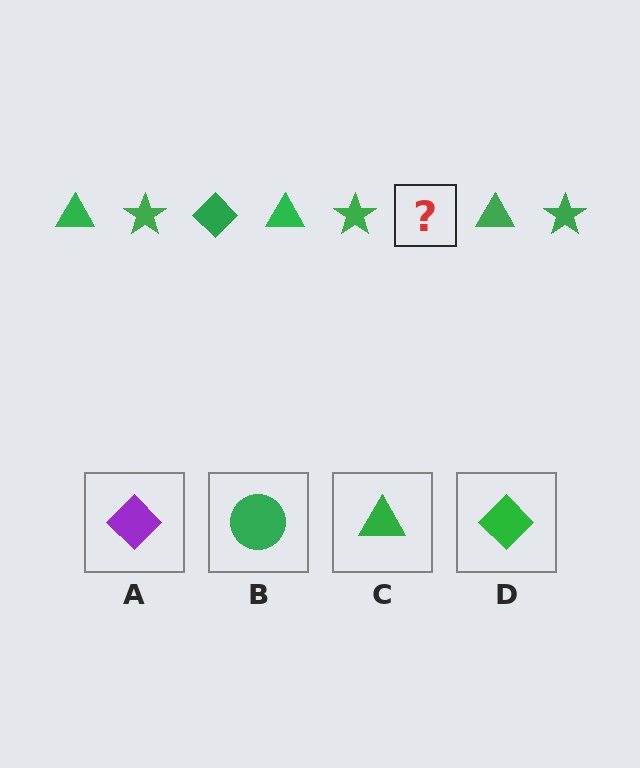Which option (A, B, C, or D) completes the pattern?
D.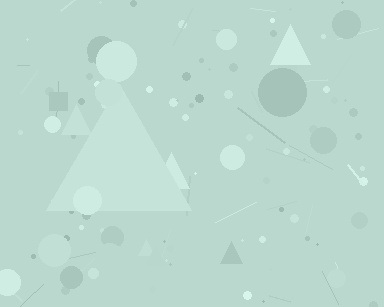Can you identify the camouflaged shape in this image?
The camouflaged shape is a triangle.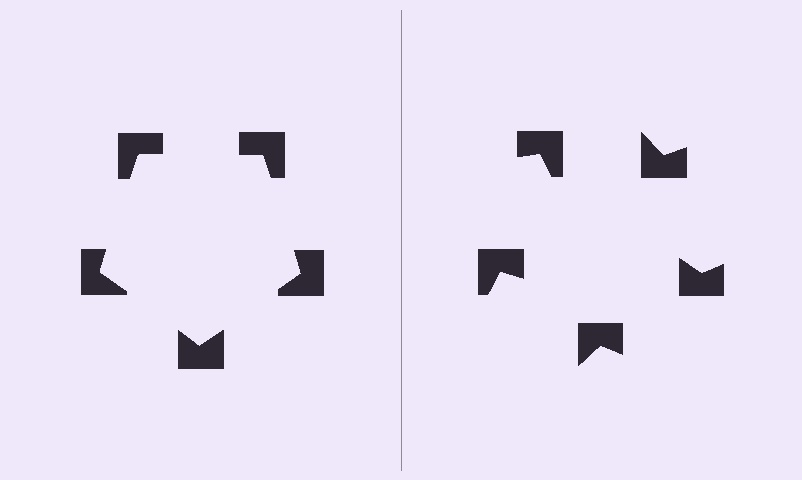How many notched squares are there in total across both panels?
10 — 5 on each side.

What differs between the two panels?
The notched squares are positioned identically on both sides; only the wedge orientations differ. On the left they align to a pentagon; on the right they are misaligned.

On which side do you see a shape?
An illusory pentagon appears on the left side. On the right side the wedge cuts are rotated, so no coherent shape forms.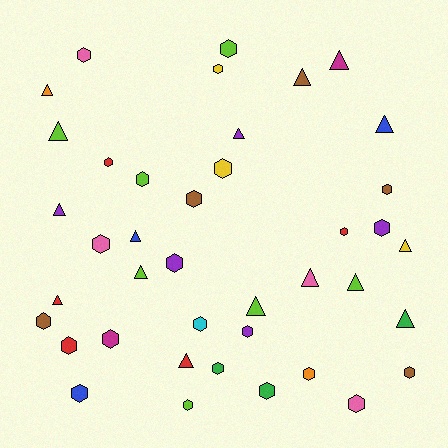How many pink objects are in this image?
There are 4 pink objects.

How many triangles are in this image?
There are 16 triangles.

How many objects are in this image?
There are 40 objects.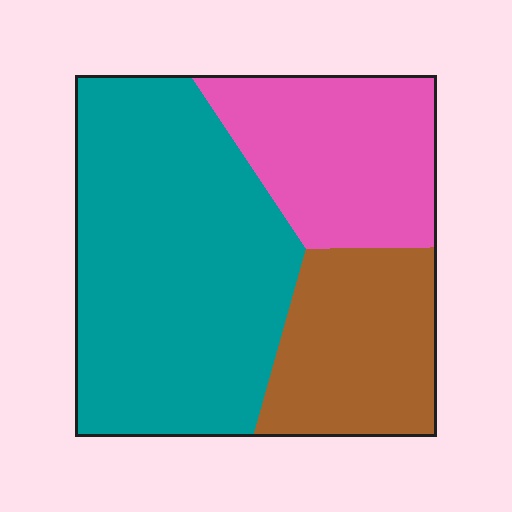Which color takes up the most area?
Teal, at roughly 50%.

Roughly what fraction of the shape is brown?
Brown covers roughly 25% of the shape.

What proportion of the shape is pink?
Pink covers 25% of the shape.